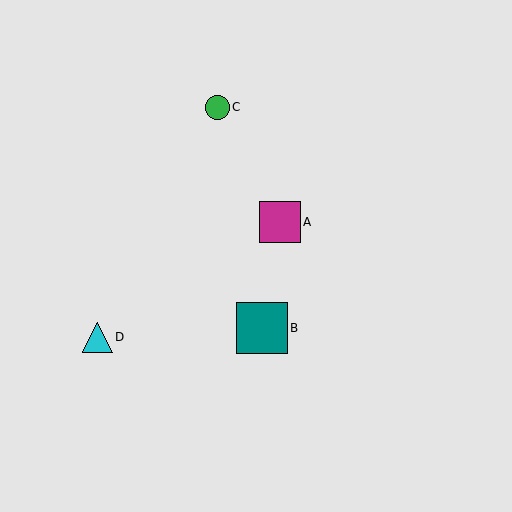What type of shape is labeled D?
Shape D is a cyan triangle.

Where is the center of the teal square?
The center of the teal square is at (262, 328).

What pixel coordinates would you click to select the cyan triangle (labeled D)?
Click at (97, 337) to select the cyan triangle D.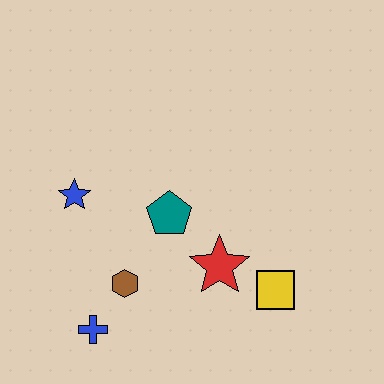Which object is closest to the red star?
The yellow square is closest to the red star.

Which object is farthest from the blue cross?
The yellow square is farthest from the blue cross.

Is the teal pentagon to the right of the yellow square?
No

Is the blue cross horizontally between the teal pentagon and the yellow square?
No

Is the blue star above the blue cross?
Yes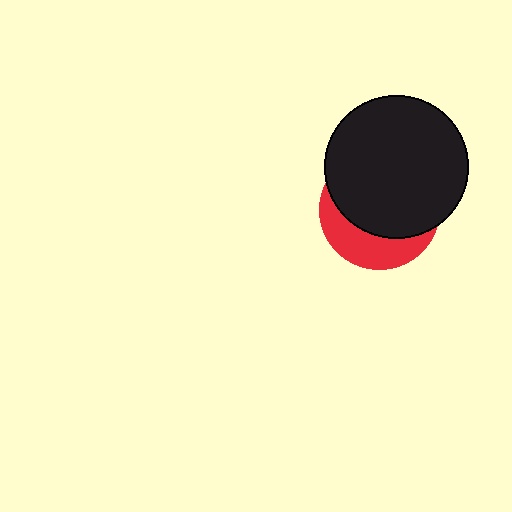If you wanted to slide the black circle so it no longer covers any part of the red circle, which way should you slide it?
Slide it up — that is the most direct way to separate the two shapes.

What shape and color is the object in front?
The object in front is a black circle.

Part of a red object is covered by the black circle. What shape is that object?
It is a circle.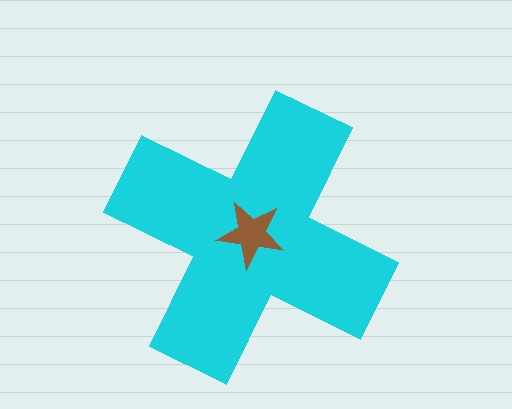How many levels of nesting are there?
2.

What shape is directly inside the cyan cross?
The brown star.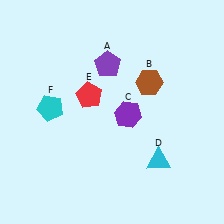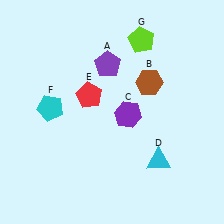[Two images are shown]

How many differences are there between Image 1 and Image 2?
There is 1 difference between the two images.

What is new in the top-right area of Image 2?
A lime pentagon (G) was added in the top-right area of Image 2.